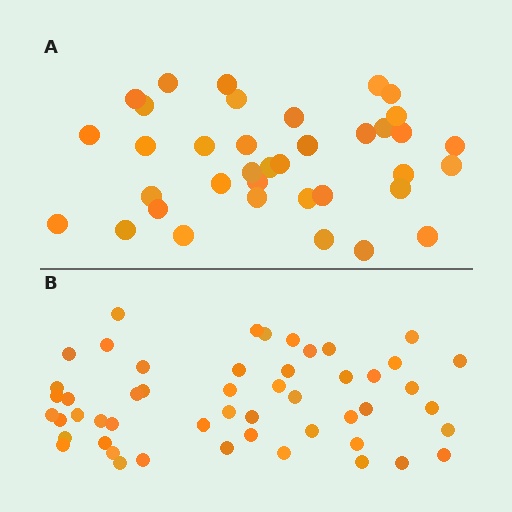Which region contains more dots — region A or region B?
Region B (the bottom region) has more dots.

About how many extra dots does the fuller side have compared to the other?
Region B has approximately 15 more dots than region A.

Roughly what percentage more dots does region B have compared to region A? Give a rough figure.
About 40% more.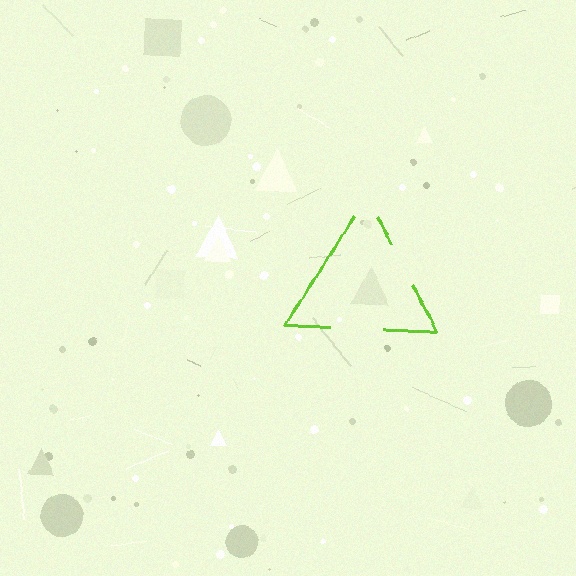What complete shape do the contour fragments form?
The contour fragments form a triangle.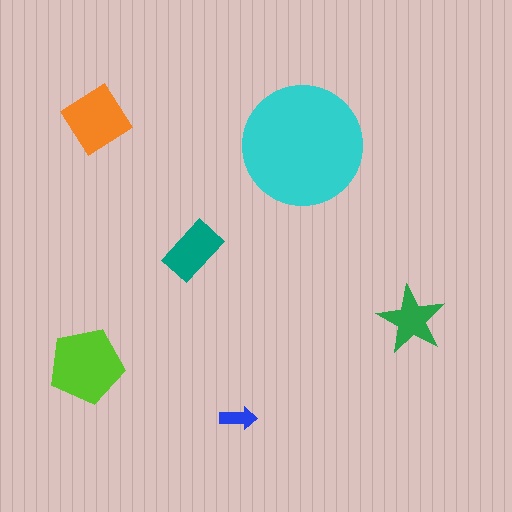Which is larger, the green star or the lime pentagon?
The lime pentagon.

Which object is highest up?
The orange diamond is topmost.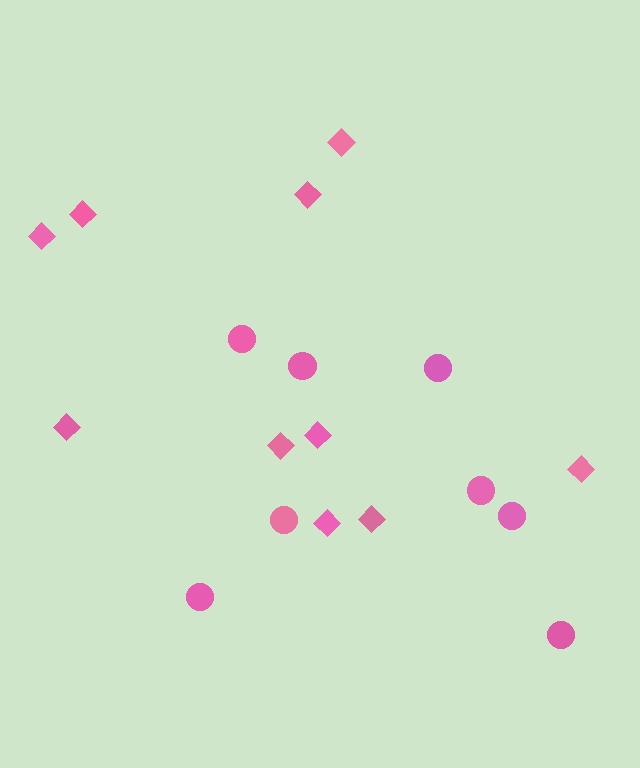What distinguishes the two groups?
There are 2 groups: one group of circles (8) and one group of diamonds (10).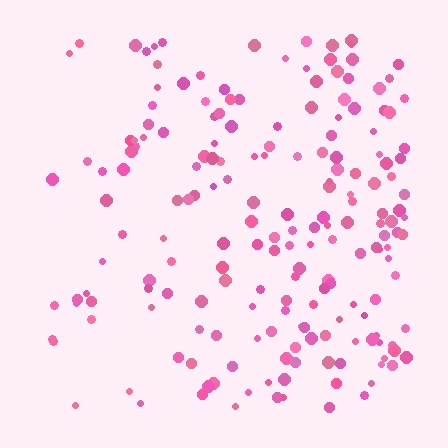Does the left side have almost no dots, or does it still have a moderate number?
Still a moderate number, just noticeably fewer than the right.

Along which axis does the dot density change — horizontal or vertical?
Horizontal.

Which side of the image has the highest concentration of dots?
The right.